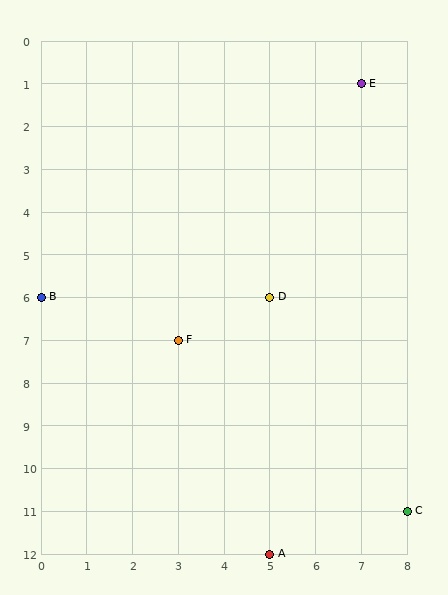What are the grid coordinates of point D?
Point D is at grid coordinates (5, 6).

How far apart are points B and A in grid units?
Points B and A are 5 columns and 6 rows apart (about 7.8 grid units diagonally).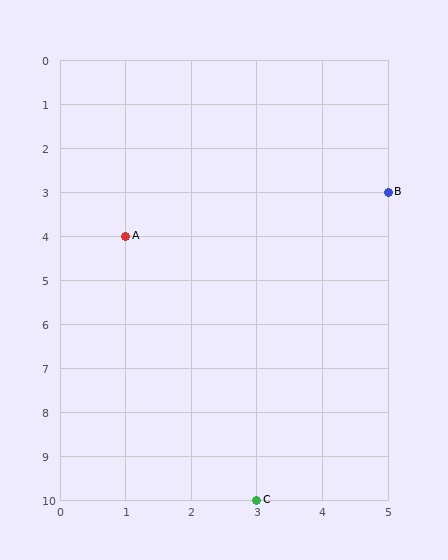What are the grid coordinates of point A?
Point A is at grid coordinates (1, 4).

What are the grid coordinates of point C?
Point C is at grid coordinates (3, 10).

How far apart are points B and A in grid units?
Points B and A are 4 columns and 1 row apart (about 4.1 grid units diagonally).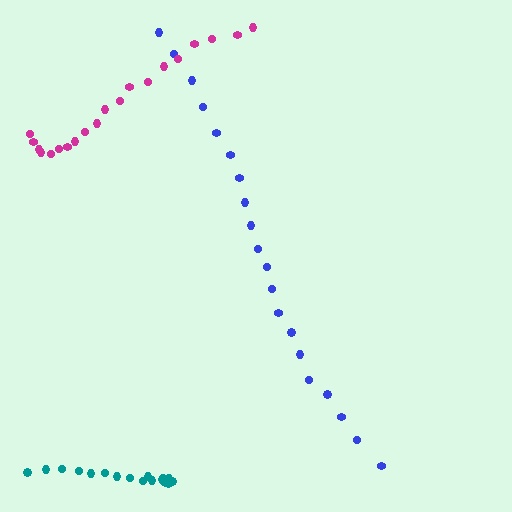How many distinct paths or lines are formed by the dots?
There are 3 distinct paths.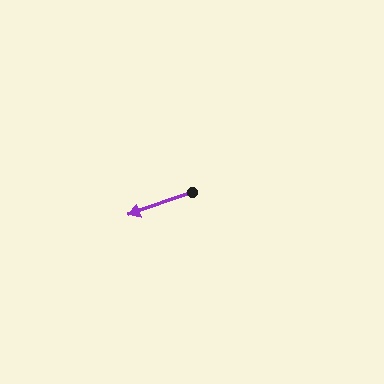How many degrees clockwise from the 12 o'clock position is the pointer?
Approximately 251 degrees.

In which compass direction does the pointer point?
West.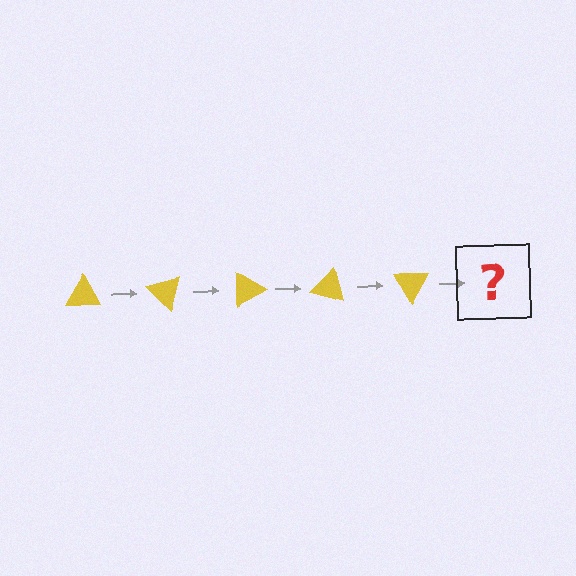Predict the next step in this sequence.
The next step is a yellow triangle rotated 225 degrees.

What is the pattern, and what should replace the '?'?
The pattern is that the triangle rotates 45 degrees each step. The '?' should be a yellow triangle rotated 225 degrees.